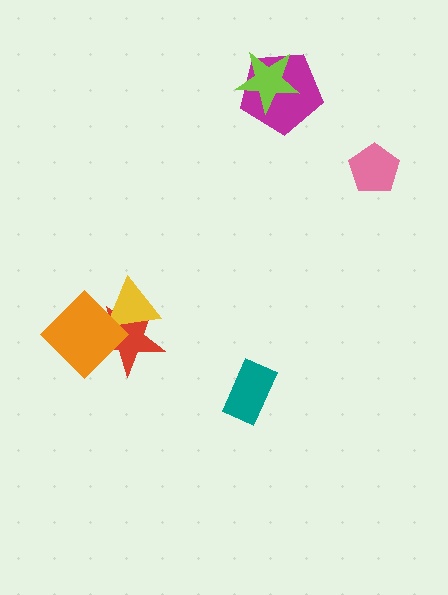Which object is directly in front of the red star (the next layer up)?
The yellow triangle is directly in front of the red star.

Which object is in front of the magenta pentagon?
The lime star is in front of the magenta pentagon.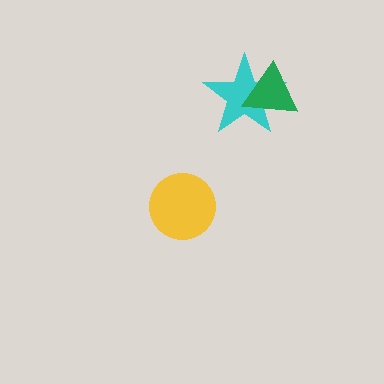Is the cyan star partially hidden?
Yes, it is partially covered by another shape.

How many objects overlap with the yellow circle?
0 objects overlap with the yellow circle.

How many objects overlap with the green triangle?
1 object overlaps with the green triangle.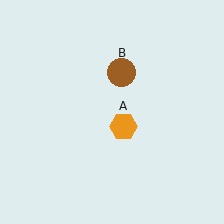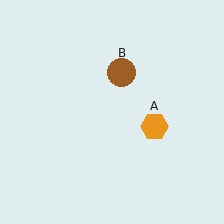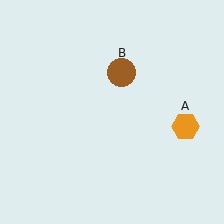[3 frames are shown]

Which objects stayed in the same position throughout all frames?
Brown circle (object B) remained stationary.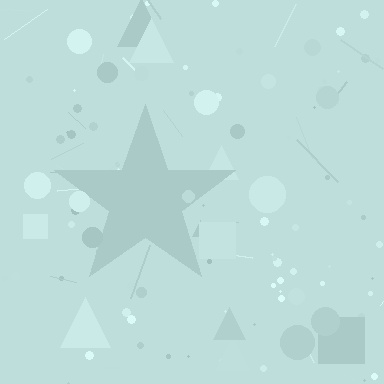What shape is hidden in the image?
A star is hidden in the image.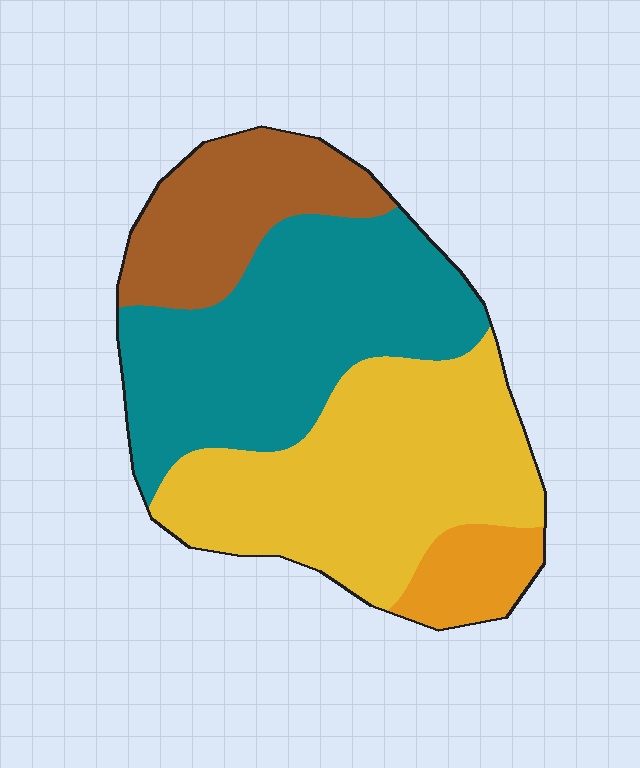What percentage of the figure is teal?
Teal takes up between a third and a half of the figure.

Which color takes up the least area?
Orange, at roughly 5%.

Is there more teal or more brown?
Teal.